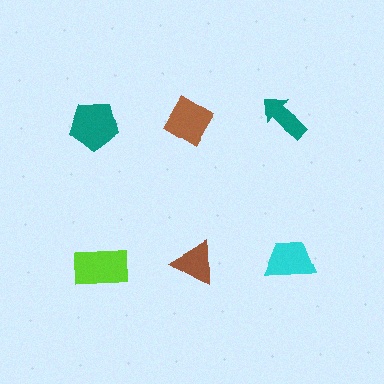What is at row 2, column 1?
A lime rectangle.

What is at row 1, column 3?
A teal arrow.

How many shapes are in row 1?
3 shapes.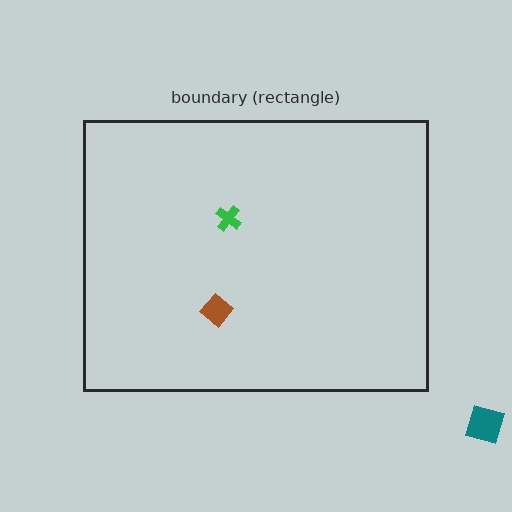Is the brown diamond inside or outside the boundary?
Inside.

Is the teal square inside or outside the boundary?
Outside.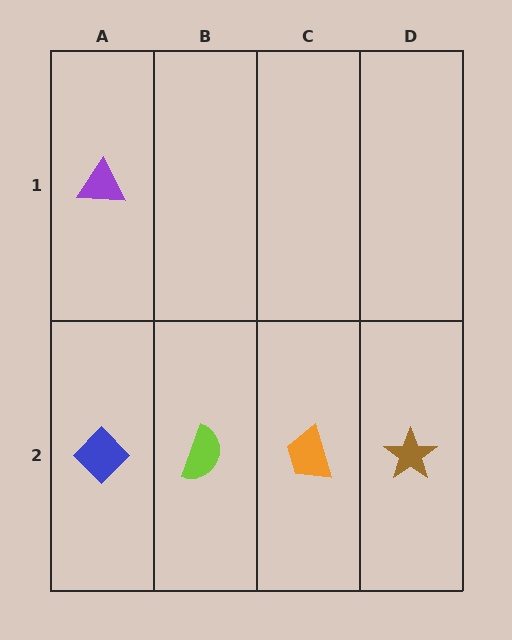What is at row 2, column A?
A blue diamond.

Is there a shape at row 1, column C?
No, that cell is empty.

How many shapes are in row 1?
1 shape.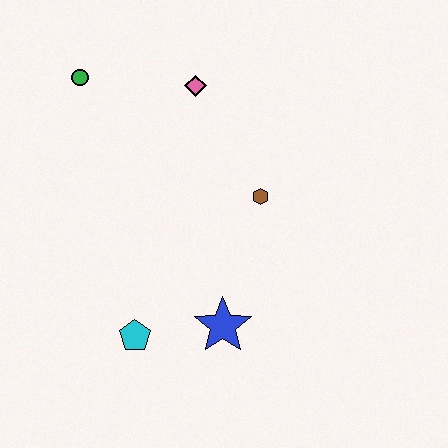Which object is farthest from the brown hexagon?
The green circle is farthest from the brown hexagon.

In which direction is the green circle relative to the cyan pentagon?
The green circle is above the cyan pentagon.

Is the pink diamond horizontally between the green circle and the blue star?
Yes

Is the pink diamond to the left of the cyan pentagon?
No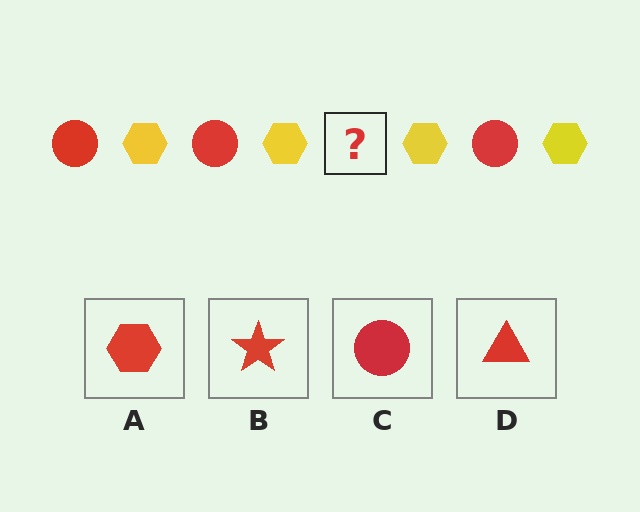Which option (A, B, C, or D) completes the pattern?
C.